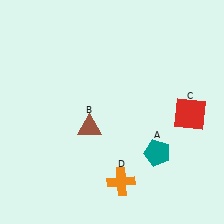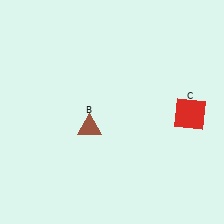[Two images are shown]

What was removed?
The orange cross (D), the teal pentagon (A) were removed in Image 2.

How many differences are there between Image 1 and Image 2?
There are 2 differences between the two images.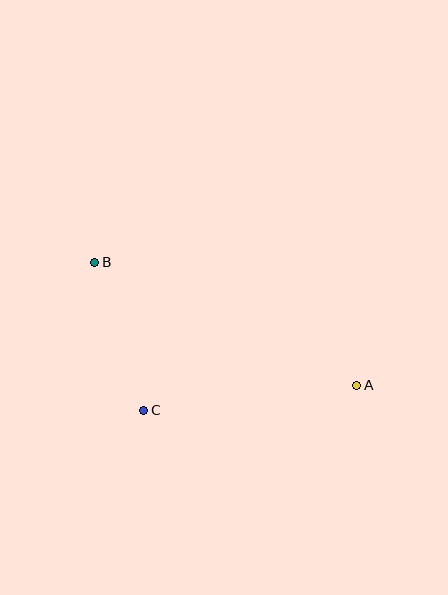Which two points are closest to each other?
Points B and C are closest to each other.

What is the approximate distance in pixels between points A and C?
The distance between A and C is approximately 214 pixels.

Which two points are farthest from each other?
Points A and B are farthest from each other.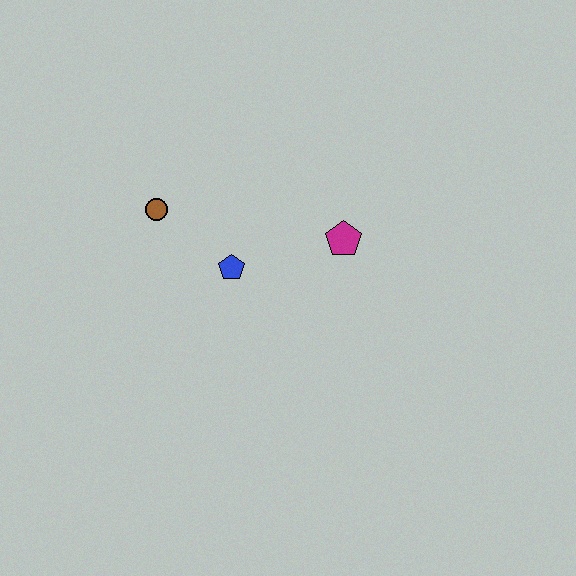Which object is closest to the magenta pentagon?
The blue pentagon is closest to the magenta pentagon.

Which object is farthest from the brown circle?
The magenta pentagon is farthest from the brown circle.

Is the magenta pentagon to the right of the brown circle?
Yes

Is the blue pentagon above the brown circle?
No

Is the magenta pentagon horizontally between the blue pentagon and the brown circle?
No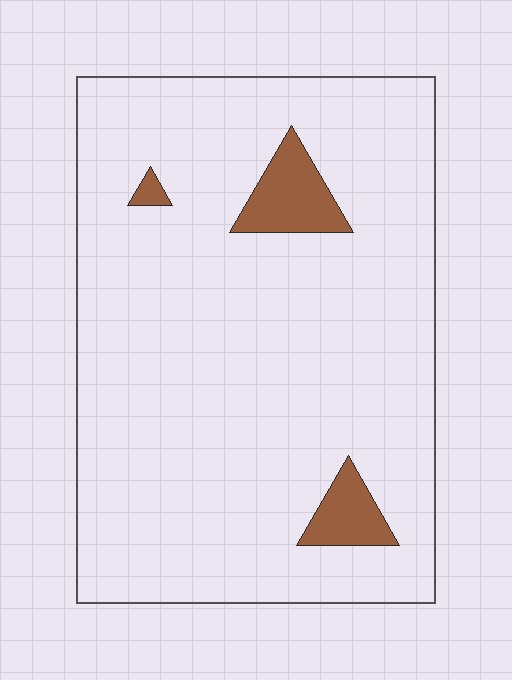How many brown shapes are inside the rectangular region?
3.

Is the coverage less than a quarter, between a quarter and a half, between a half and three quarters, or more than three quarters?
Less than a quarter.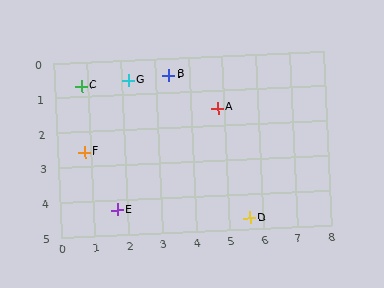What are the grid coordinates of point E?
Point E is at approximately (1.7, 4.3).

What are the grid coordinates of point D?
Point D is at approximately (5.6, 4.7).